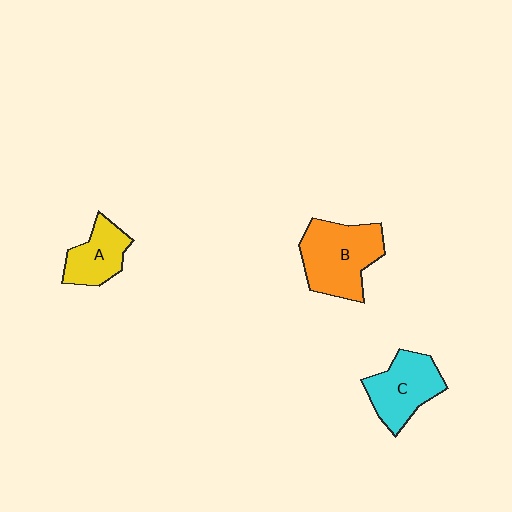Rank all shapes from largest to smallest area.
From largest to smallest: B (orange), C (cyan), A (yellow).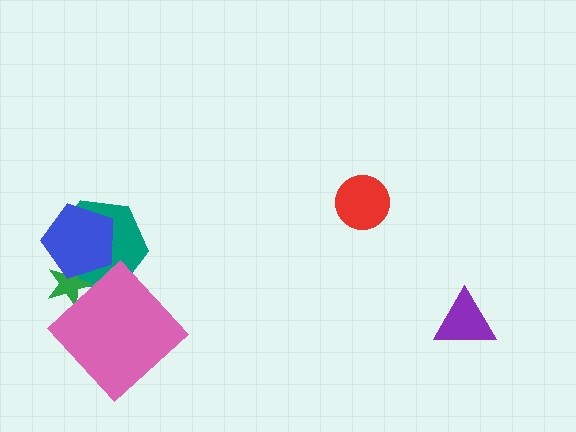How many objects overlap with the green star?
3 objects overlap with the green star.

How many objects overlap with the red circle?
0 objects overlap with the red circle.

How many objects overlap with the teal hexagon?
3 objects overlap with the teal hexagon.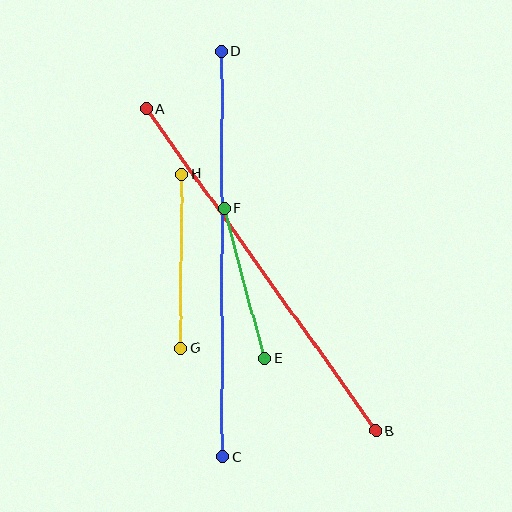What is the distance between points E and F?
The distance is approximately 155 pixels.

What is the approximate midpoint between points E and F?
The midpoint is at approximately (244, 283) pixels.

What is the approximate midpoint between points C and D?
The midpoint is at approximately (222, 254) pixels.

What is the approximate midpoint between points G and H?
The midpoint is at approximately (181, 261) pixels.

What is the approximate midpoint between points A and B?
The midpoint is at approximately (261, 270) pixels.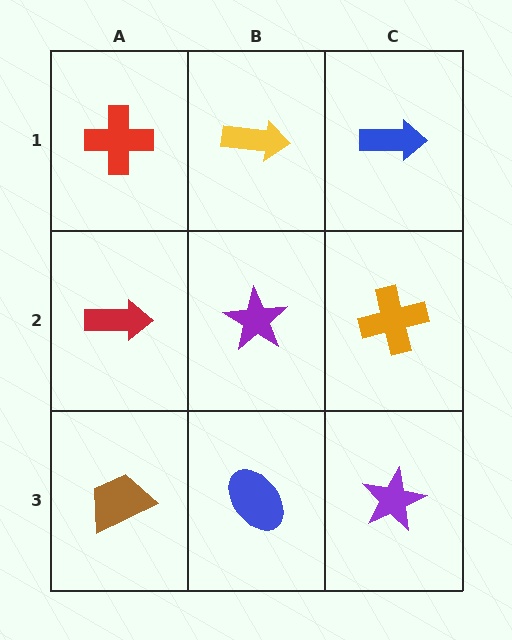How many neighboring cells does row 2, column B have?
4.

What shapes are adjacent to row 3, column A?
A red arrow (row 2, column A), a blue ellipse (row 3, column B).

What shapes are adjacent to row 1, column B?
A purple star (row 2, column B), a red cross (row 1, column A), a blue arrow (row 1, column C).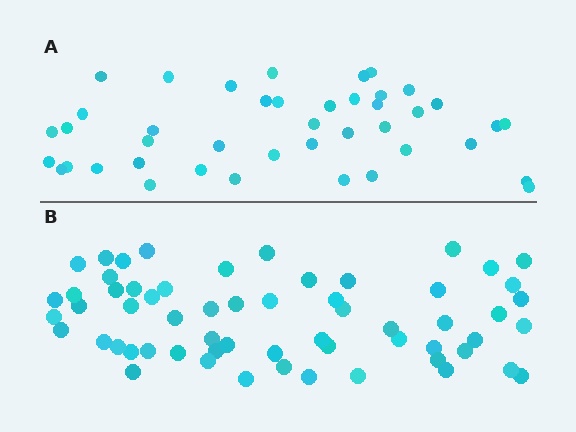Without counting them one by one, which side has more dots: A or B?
Region B (the bottom region) has more dots.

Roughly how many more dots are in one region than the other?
Region B has approximately 20 more dots than region A.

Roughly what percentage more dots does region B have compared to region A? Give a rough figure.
About 45% more.